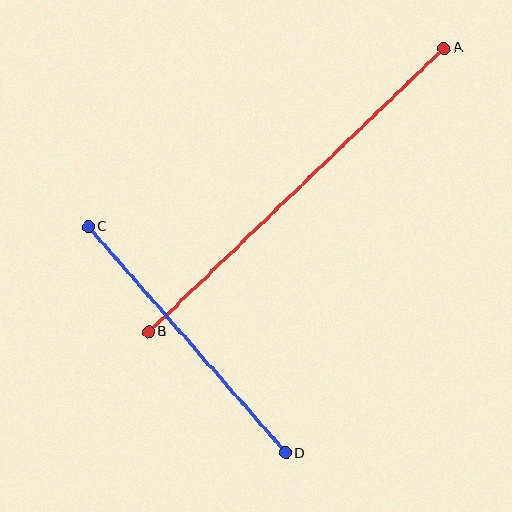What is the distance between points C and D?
The distance is approximately 300 pixels.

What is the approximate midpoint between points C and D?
The midpoint is at approximately (187, 340) pixels.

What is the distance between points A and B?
The distance is approximately 409 pixels.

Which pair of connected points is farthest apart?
Points A and B are farthest apart.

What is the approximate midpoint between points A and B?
The midpoint is at approximately (297, 190) pixels.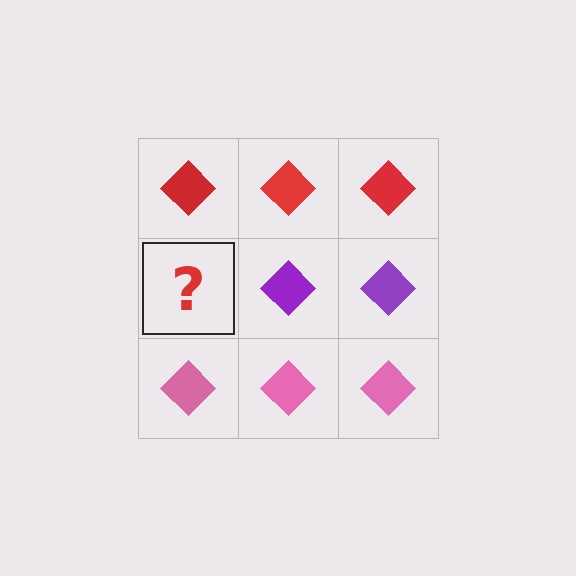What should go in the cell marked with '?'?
The missing cell should contain a purple diamond.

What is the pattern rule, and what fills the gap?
The rule is that each row has a consistent color. The gap should be filled with a purple diamond.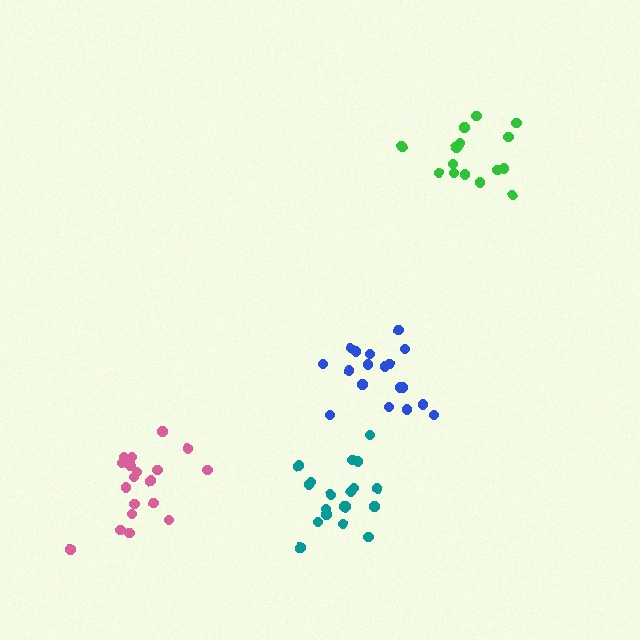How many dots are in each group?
Group 1: 20 dots, Group 2: 19 dots, Group 3: 15 dots, Group 4: 18 dots (72 total).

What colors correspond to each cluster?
The clusters are colored: pink, teal, green, blue.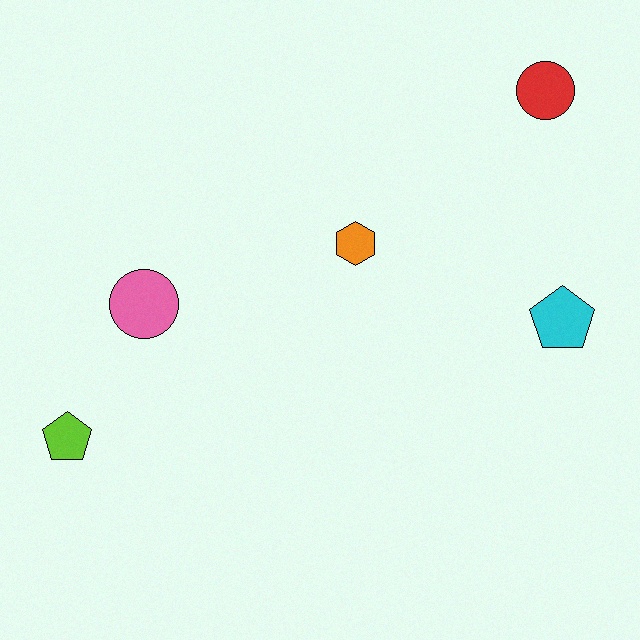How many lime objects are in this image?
There is 1 lime object.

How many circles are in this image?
There are 2 circles.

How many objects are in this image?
There are 5 objects.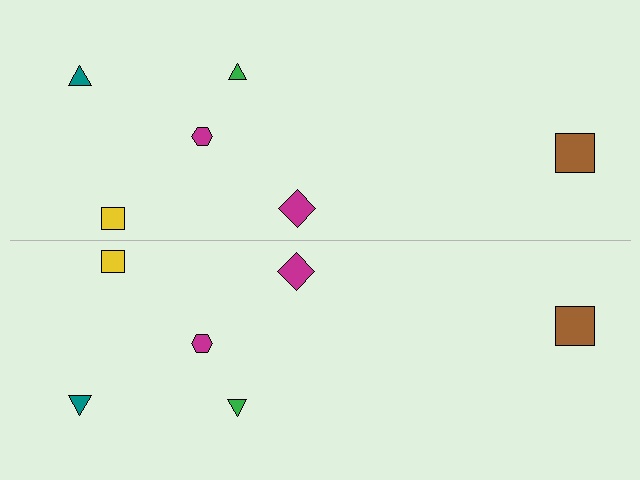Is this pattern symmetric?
Yes, this pattern has bilateral (reflection) symmetry.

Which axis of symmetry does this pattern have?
The pattern has a horizontal axis of symmetry running through the center of the image.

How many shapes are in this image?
There are 12 shapes in this image.